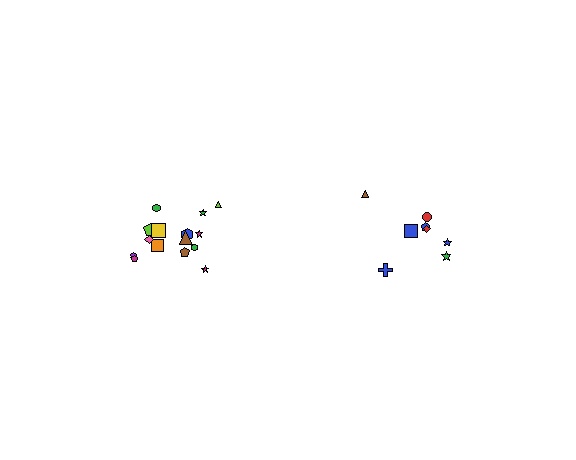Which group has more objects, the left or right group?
The left group.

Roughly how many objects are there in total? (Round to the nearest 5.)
Roughly 25 objects in total.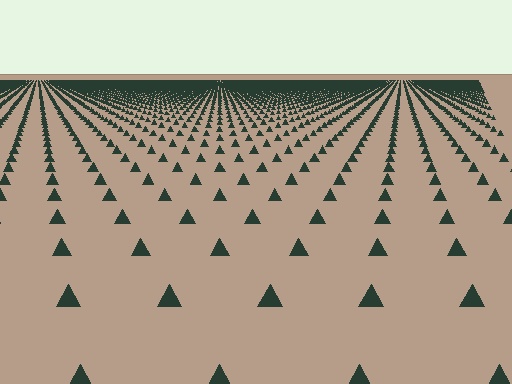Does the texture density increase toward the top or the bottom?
Density increases toward the top.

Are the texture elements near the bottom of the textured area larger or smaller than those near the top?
Larger. Near the bottom, elements are closer to the viewer and appear at a bigger on-screen size.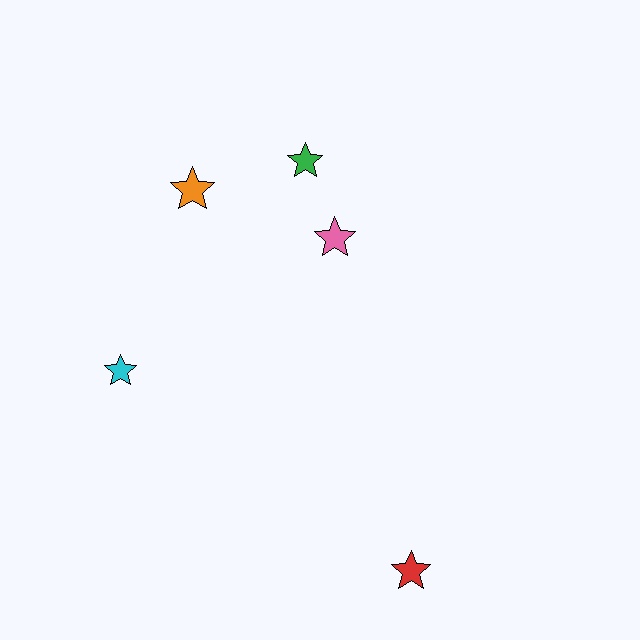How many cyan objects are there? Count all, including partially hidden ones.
There is 1 cyan object.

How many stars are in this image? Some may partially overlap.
There are 5 stars.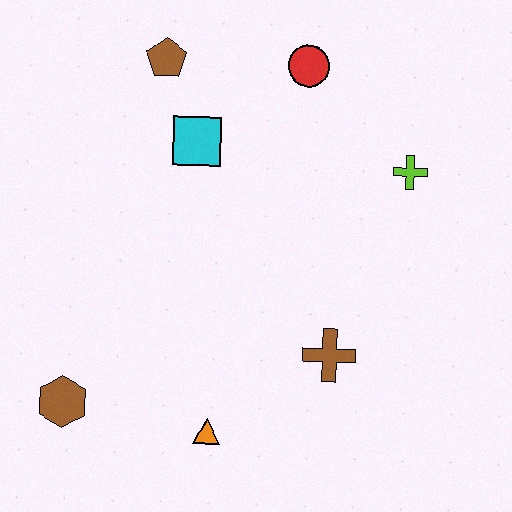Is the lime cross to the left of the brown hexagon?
No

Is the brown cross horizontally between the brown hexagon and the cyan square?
No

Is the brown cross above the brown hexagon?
Yes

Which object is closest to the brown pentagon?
The cyan square is closest to the brown pentagon.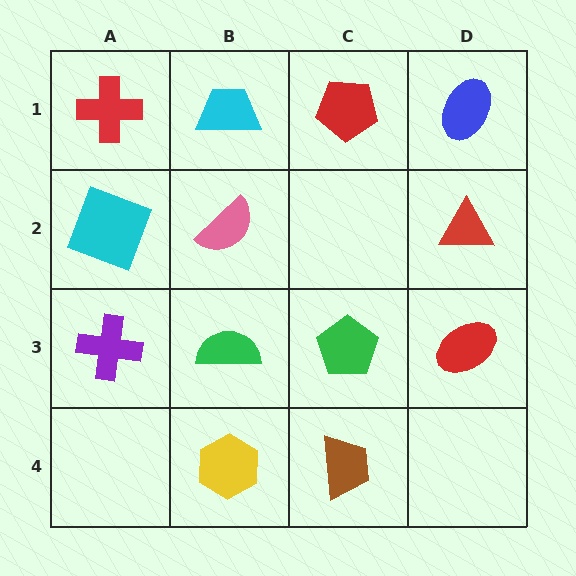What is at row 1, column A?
A red cross.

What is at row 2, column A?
A cyan square.